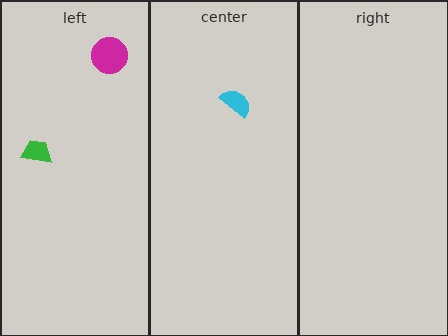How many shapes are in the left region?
2.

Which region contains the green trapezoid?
The left region.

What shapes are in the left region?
The green trapezoid, the magenta circle.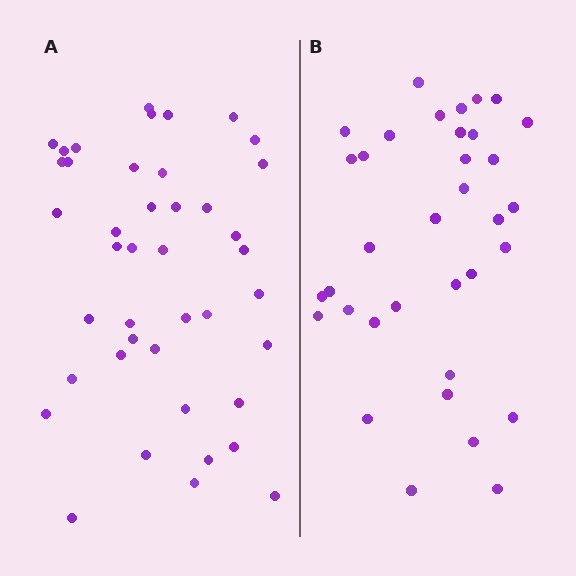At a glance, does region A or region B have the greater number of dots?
Region A (the left region) has more dots.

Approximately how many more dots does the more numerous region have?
Region A has roughly 8 or so more dots than region B.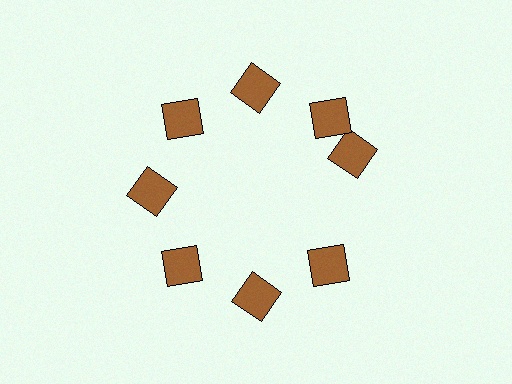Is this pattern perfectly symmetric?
No. The 8 brown squares are arranged in a ring, but one element near the 3 o'clock position is rotated out of alignment along the ring, breaking the 8-fold rotational symmetry.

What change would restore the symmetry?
The symmetry would be restored by rotating it back into even spacing with its neighbors so that all 8 squares sit at equal angles and equal distance from the center.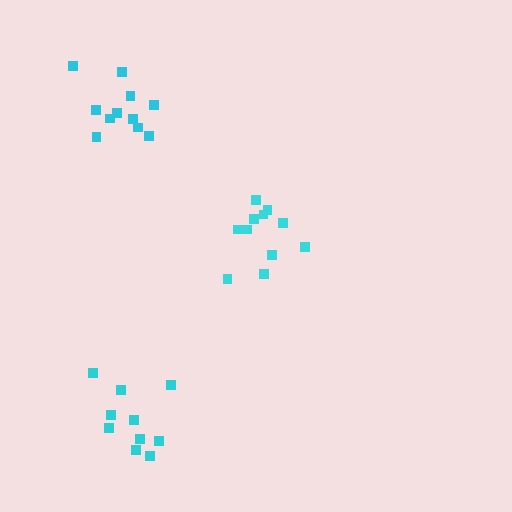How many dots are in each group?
Group 1: 11 dots, Group 2: 10 dots, Group 3: 11 dots (32 total).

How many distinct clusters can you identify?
There are 3 distinct clusters.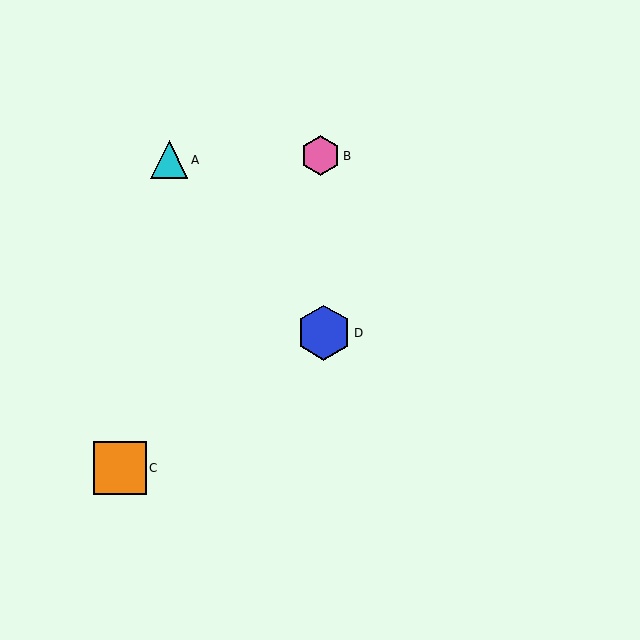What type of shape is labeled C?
Shape C is an orange square.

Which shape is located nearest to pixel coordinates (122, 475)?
The orange square (labeled C) at (120, 468) is nearest to that location.